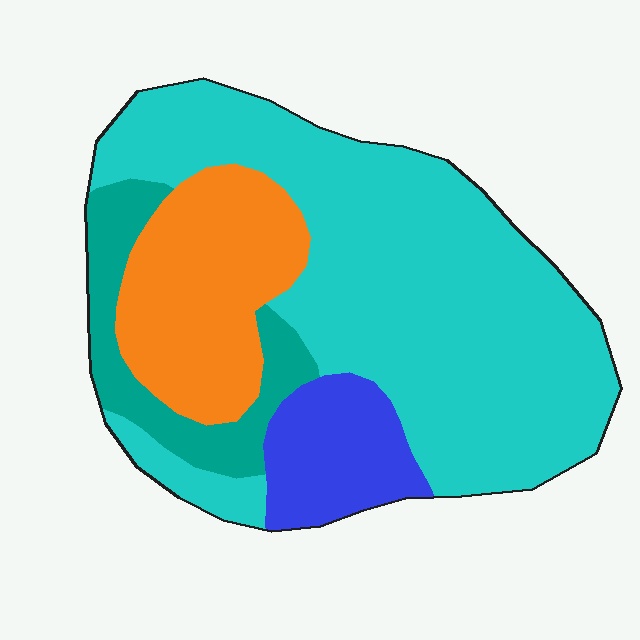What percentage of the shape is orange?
Orange takes up less than a quarter of the shape.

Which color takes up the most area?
Cyan, at roughly 60%.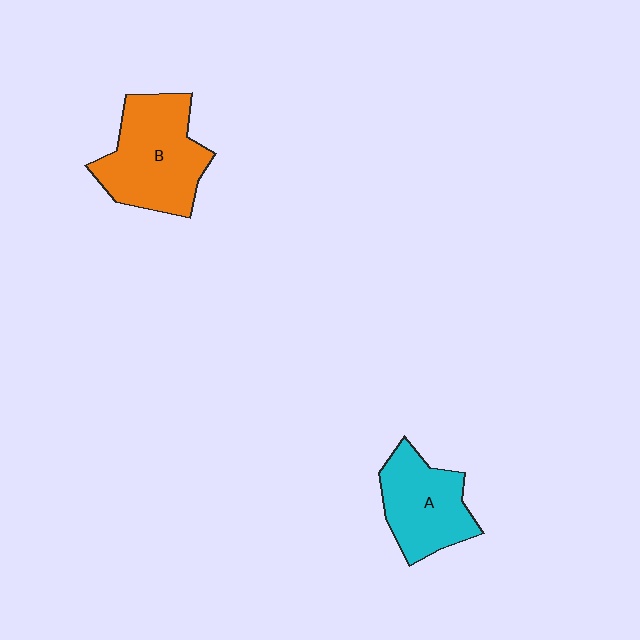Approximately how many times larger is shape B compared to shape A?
Approximately 1.3 times.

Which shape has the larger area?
Shape B (orange).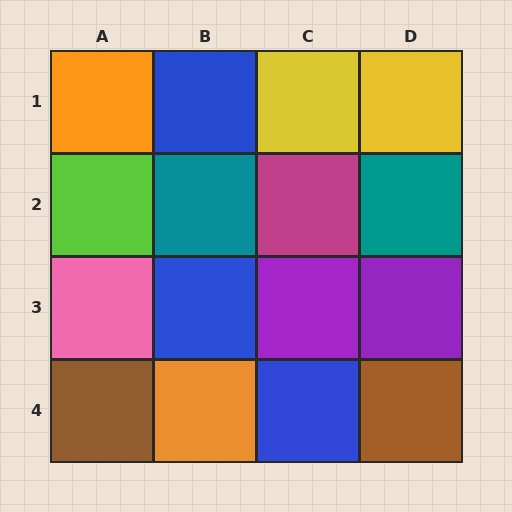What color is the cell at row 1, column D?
Yellow.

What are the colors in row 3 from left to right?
Pink, blue, purple, purple.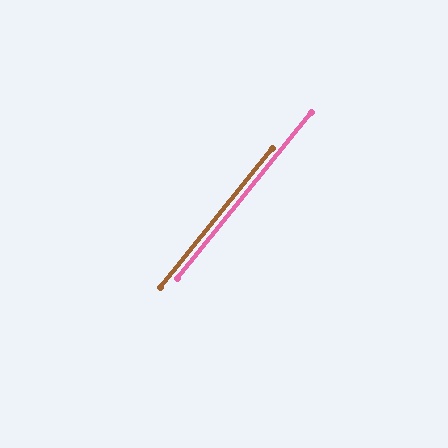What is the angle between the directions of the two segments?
Approximately 0 degrees.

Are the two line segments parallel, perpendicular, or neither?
Parallel — their directions differ by only 0.1°.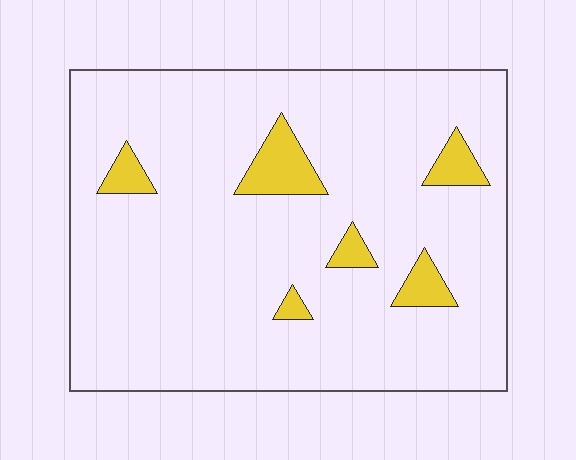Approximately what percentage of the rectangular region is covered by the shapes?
Approximately 10%.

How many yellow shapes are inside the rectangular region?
6.